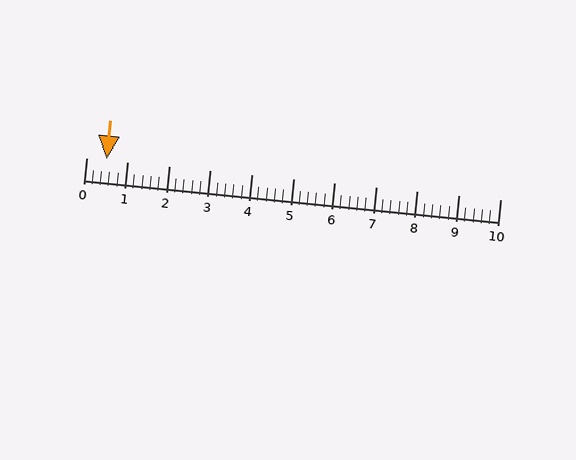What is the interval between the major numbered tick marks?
The major tick marks are spaced 1 units apart.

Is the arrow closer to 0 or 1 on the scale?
The arrow is closer to 1.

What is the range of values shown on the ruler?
The ruler shows values from 0 to 10.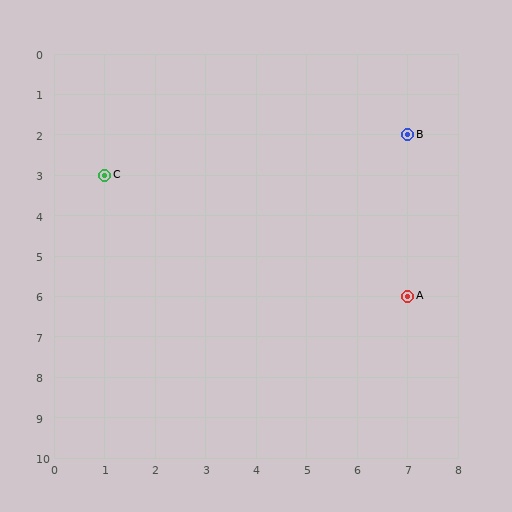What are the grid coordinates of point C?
Point C is at grid coordinates (1, 3).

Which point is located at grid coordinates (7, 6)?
Point A is at (7, 6).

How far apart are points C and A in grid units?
Points C and A are 6 columns and 3 rows apart (about 6.7 grid units diagonally).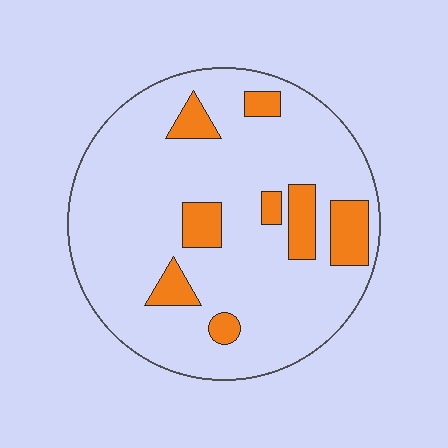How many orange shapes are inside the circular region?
8.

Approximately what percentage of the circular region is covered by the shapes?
Approximately 15%.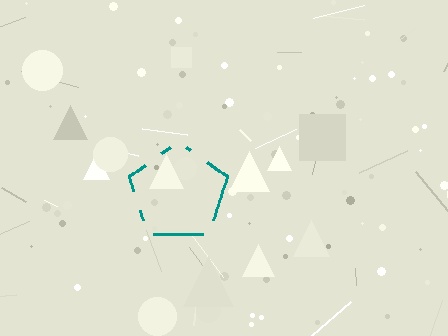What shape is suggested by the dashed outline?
The dashed outline suggests a pentagon.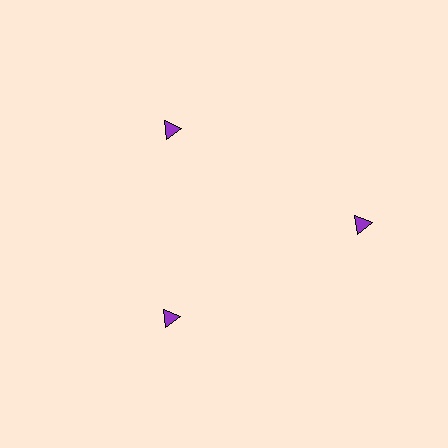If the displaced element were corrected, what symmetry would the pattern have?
It would have 3-fold rotational symmetry — the pattern would map onto itself every 120 degrees.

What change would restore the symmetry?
The symmetry would be restored by moving it inward, back onto the ring so that all 3 triangles sit at equal angles and equal distance from the center.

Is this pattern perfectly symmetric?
No. The 3 purple triangles are arranged in a ring, but one element near the 3 o'clock position is pushed outward from the center, breaking the 3-fold rotational symmetry.